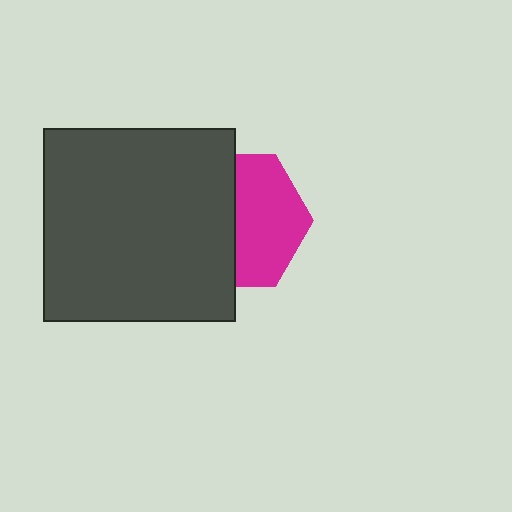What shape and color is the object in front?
The object in front is a dark gray square.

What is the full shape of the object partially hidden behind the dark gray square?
The partially hidden object is a magenta hexagon.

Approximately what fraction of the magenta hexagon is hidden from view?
Roughly 48% of the magenta hexagon is hidden behind the dark gray square.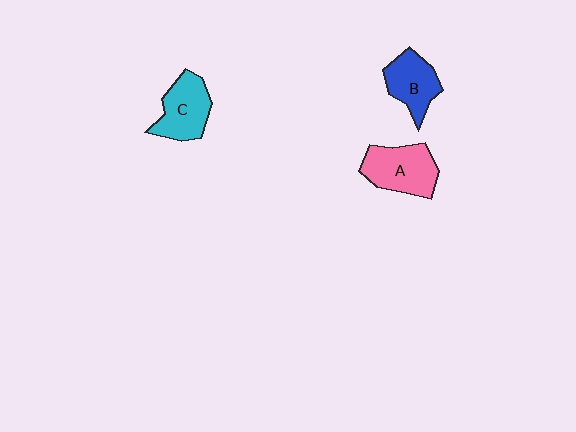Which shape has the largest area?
Shape A (pink).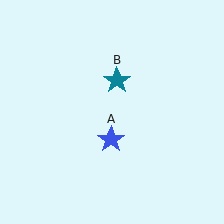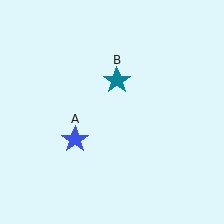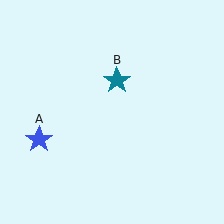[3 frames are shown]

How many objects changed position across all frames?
1 object changed position: blue star (object A).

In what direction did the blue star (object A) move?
The blue star (object A) moved left.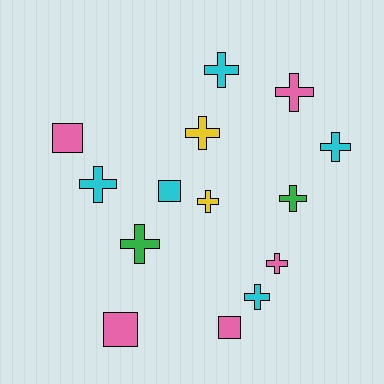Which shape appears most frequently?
Cross, with 10 objects.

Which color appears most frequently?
Pink, with 5 objects.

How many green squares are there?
There are no green squares.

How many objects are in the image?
There are 14 objects.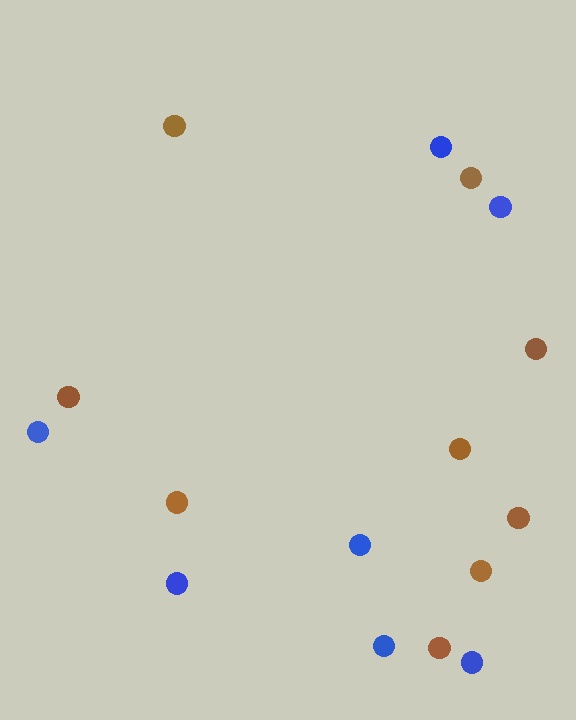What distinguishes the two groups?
There are 2 groups: one group of blue circles (7) and one group of brown circles (9).